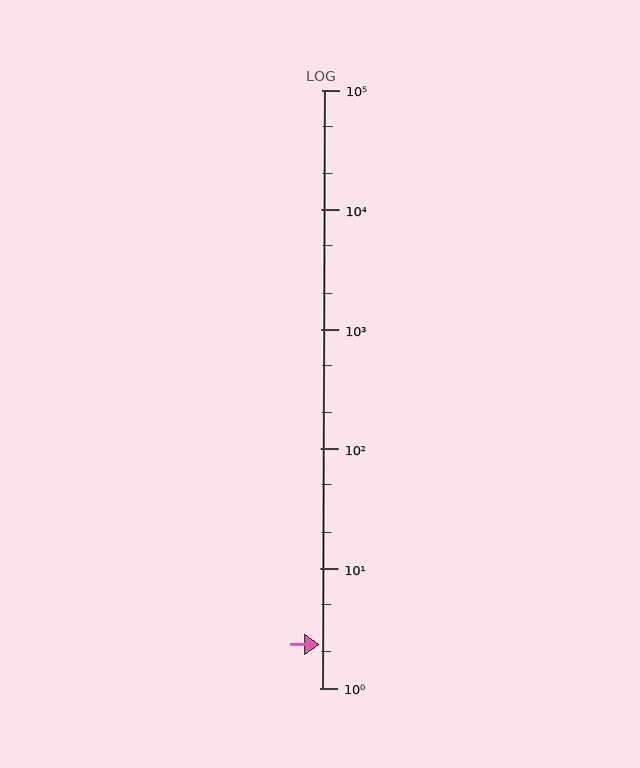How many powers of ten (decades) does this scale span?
The scale spans 5 decades, from 1 to 100000.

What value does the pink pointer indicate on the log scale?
The pointer indicates approximately 2.3.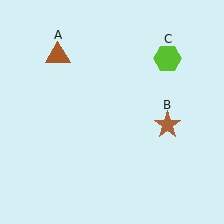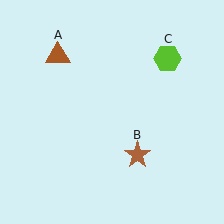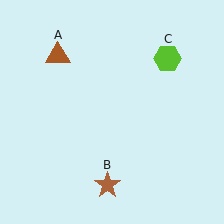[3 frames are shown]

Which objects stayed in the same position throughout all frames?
Brown triangle (object A) and lime hexagon (object C) remained stationary.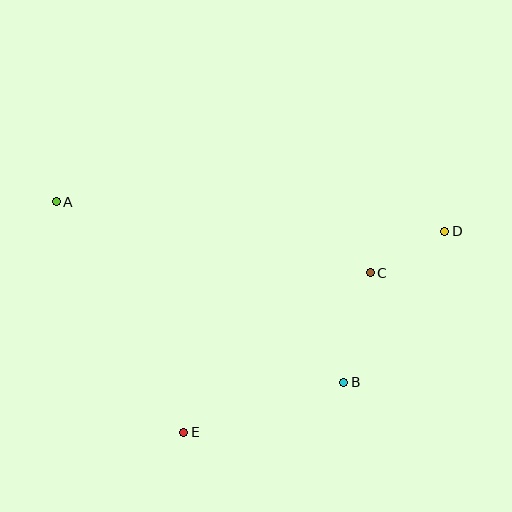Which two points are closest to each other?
Points C and D are closest to each other.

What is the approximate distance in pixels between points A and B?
The distance between A and B is approximately 340 pixels.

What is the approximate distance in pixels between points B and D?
The distance between B and D is approximately 182 pixels.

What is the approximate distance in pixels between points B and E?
The distance between B and E is approximately 168 pixels.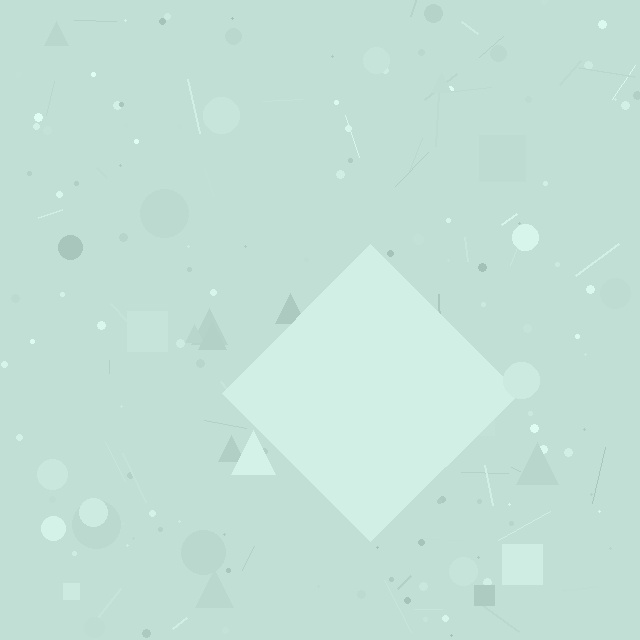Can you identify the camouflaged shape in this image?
The camouflaged shape is a diamond.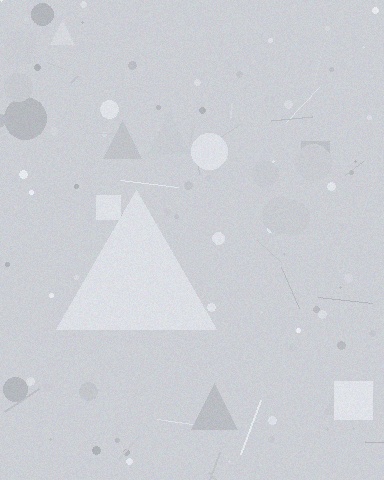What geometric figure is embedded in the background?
A triangle is embedded in the background.